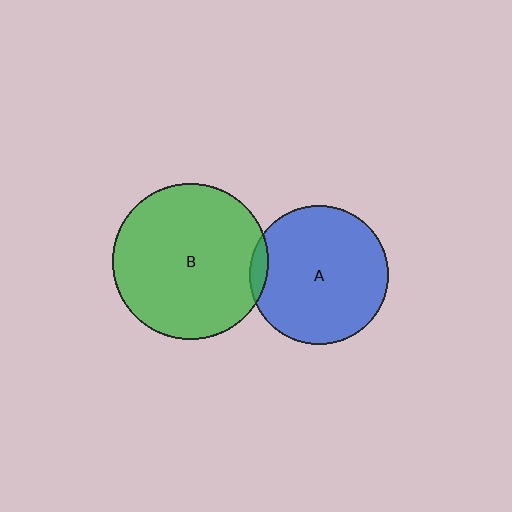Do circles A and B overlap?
Yes.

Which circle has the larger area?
Circle B (green).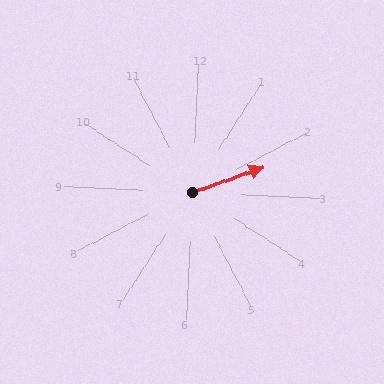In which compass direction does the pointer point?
East.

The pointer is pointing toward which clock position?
Roughly 2 o'clock.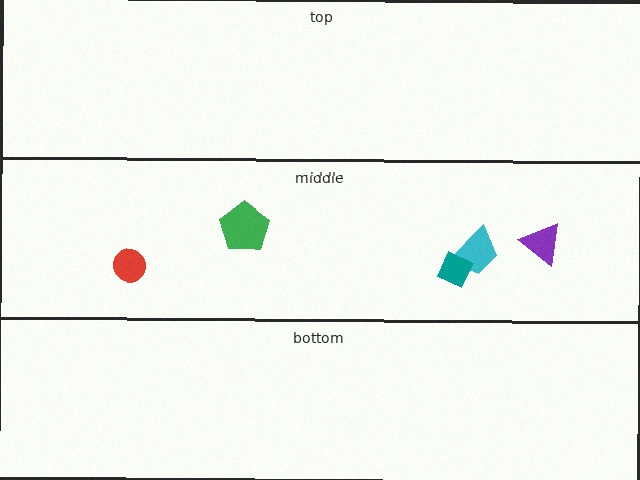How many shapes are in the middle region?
5.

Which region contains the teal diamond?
The middle region.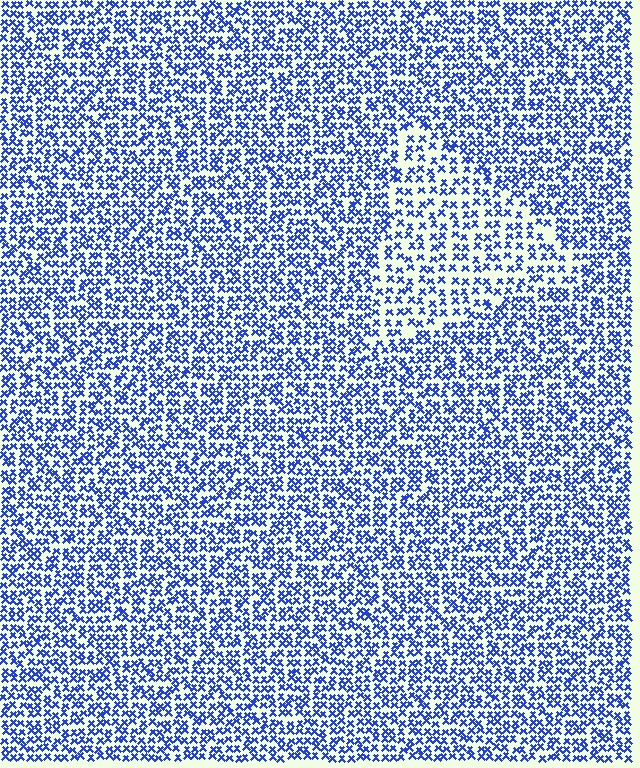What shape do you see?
I see a triangle.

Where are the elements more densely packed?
The elements are more densely packed outside the triangle boundary.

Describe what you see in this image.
The image contains small blue elements arranged at two different densities. A triangle-shaped region is visible where the elements are less densely packed than the surrounding area.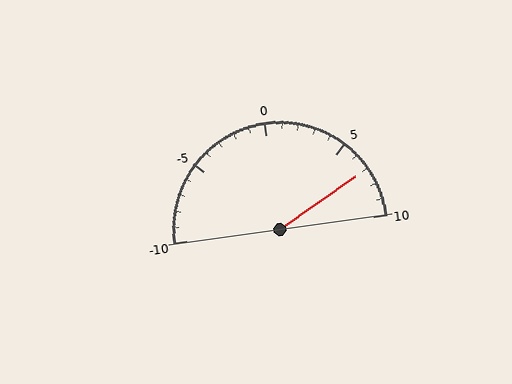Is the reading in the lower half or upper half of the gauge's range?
The reading is in the upper half of the range (-10 to 10).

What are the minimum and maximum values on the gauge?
The gauge ranges from -10 to 10.